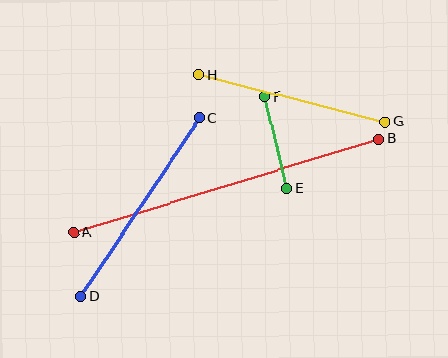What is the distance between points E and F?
The distance is approximately 95 pixels.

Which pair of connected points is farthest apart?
Points A and B are farthest apart.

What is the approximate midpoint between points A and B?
The midpoint is at approximately (226, 186) pixels.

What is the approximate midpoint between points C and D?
The midpoint is at approximately (140, 207) pixels.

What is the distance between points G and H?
The distance is approximately 192 pixels.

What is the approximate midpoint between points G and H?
The midpoint is at approximately (292, 98) pixels.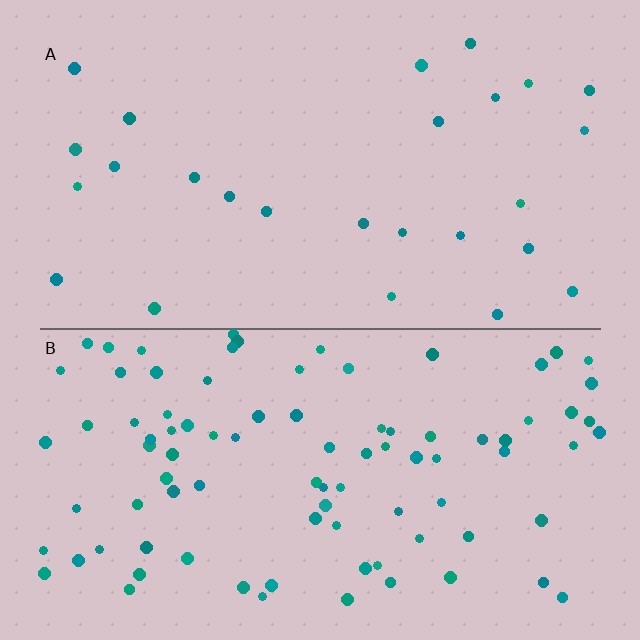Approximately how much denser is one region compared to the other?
Approximately 3.5× — region B over region A.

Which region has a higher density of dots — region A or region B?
B (the bottom).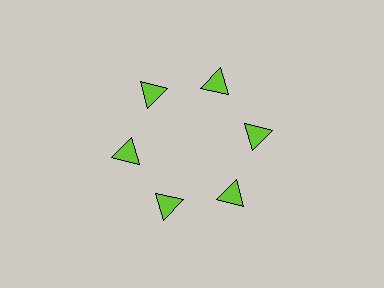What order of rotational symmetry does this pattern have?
This pattern has 6-fold rotational symmetry.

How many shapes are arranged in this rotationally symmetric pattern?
There are 6 shapes, arranged in 6 groups of 1.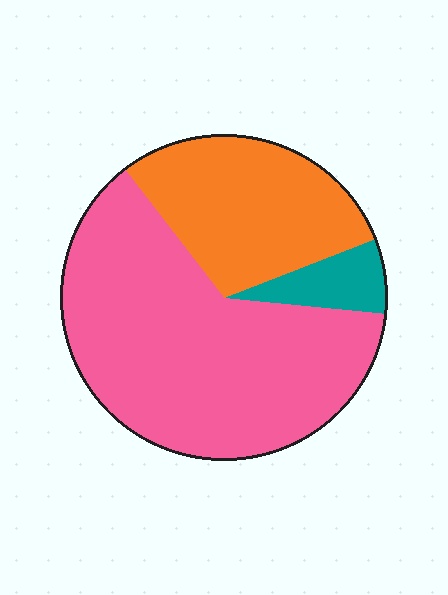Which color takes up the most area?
Pink, at roughly 65%.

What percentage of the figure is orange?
Orange covers about 30% of the figure.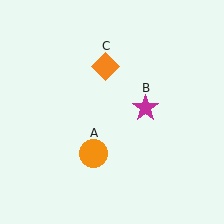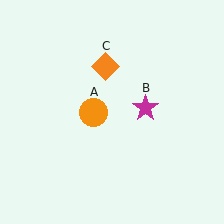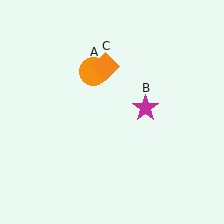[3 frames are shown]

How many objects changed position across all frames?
1 object changed position: orange circle (object A).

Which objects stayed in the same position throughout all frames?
Magenta star (object B) and orange diamond (object C) remained stationary.